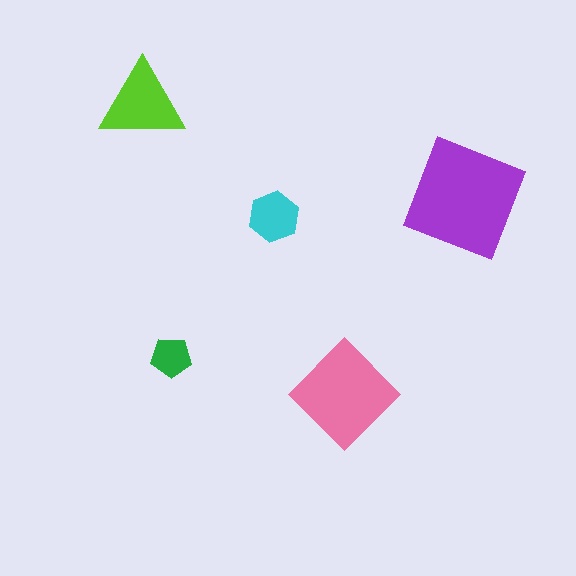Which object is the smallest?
The green pentagon.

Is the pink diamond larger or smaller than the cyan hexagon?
Larger.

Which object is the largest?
The purple square.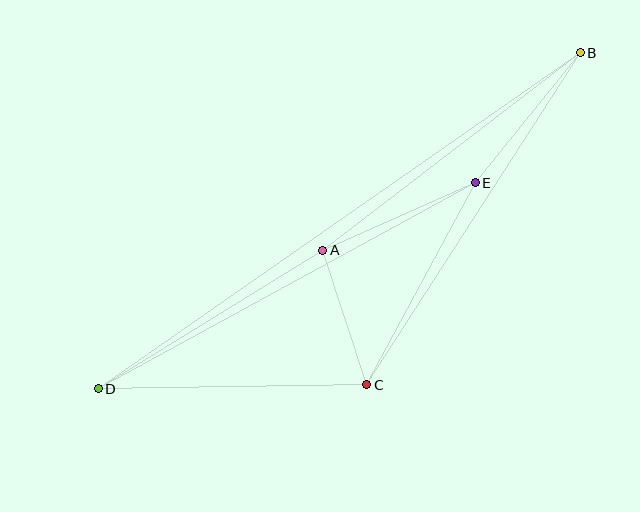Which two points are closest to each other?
Points A and C are closest to each other.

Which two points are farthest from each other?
Points B and D are farthest from each other.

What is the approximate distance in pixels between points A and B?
The distance between A and B is approximately 325 pixels.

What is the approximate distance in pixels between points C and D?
The distance between C and D is approximately 268 pixels.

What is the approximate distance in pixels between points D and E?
The distance between D and E is approximately 430 pixels.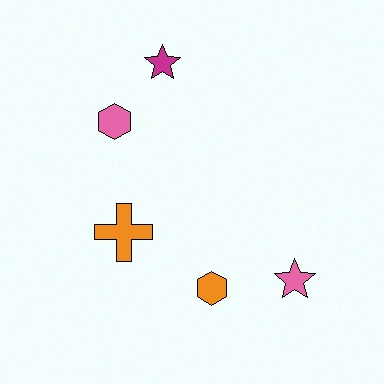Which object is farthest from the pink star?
The magenta star is farthest from the pink star.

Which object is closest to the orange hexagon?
The pink star is closest to the orange hexagon.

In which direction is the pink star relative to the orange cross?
The pink star is to the right of the orange cross.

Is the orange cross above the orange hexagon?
Yes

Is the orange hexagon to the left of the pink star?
Yes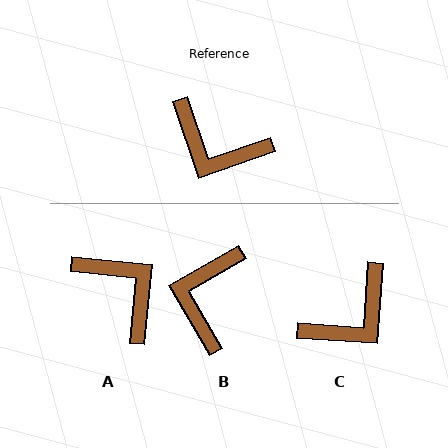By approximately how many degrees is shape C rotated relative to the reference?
Approximately 67 degrees counter-clockwise.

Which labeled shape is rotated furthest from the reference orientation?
A, about 155 degrees away.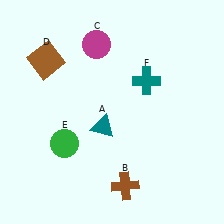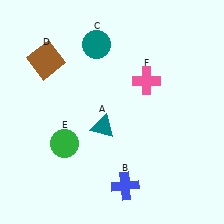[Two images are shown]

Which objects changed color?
B changed from brown to blue. C changed from magenta to teal. F changed from teal to pink.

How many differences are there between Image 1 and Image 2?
There are 3 differences between the two images.